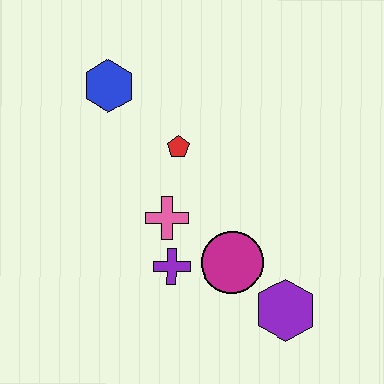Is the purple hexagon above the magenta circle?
No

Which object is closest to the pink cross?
The purple cross is closest to the pink cross.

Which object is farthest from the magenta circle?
The blue hexagon is farthest from the magenta circle.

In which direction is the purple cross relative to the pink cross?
The purple cross is below the pink cross.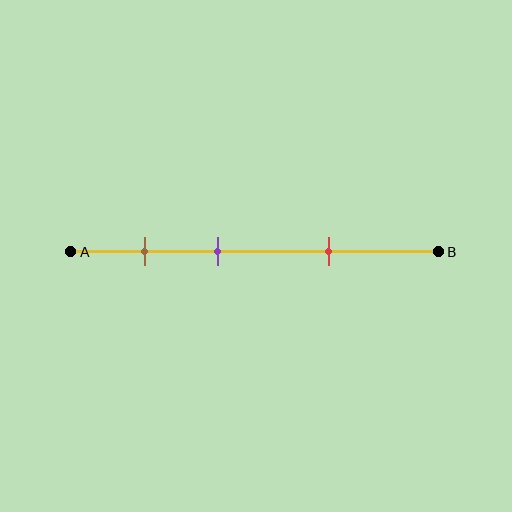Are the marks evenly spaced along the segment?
Yes, the marks are approximately evenly spaced.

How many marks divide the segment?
There are 3 marks dividing the segment.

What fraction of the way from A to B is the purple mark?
The purple mark is approximately 40% (0.4) of the way from A to B.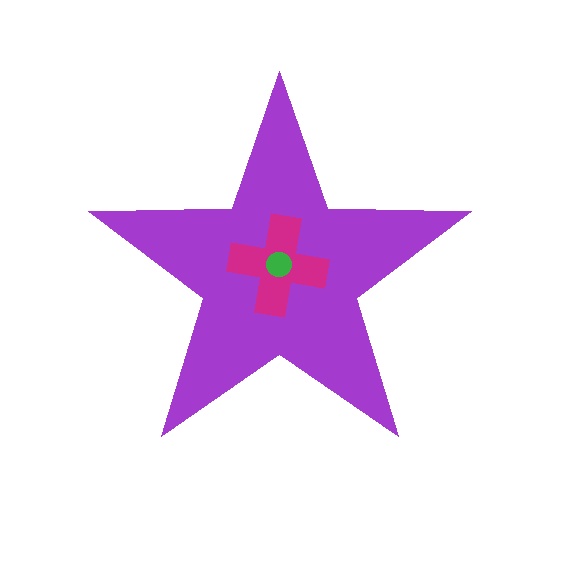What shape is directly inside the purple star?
The magenta cross.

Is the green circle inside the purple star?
Yes.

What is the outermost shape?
The purple star.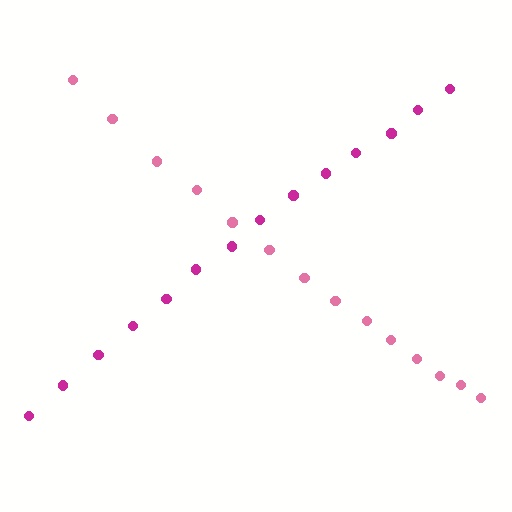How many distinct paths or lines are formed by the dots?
There are 2 distinct paths.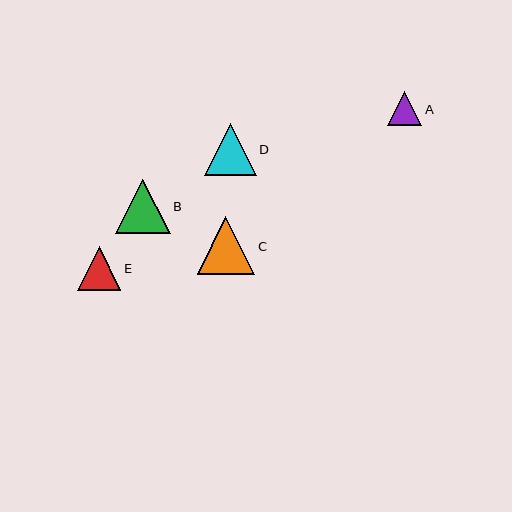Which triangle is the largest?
Triangle C is the largest with a size of approximately 58 pixels.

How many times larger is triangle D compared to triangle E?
Triangle D is approximately 1.2 times the size of triangle E.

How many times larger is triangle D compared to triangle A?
Triangle D is approximately 1.5 times the size of triangle A.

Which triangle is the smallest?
Triangle A is the smallest with a size of approximately 34 pixels.